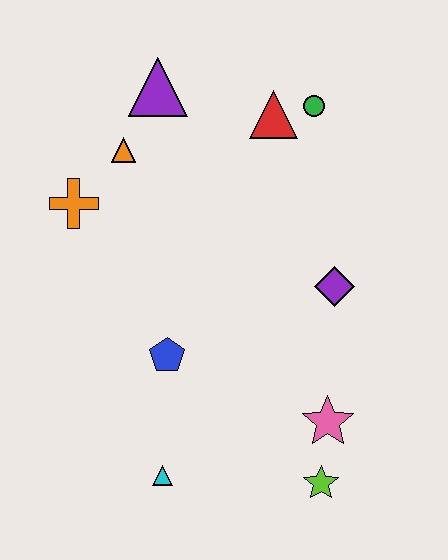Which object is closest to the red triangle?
The green circle is closest to the red triangle.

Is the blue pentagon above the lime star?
Yes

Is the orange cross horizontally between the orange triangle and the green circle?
No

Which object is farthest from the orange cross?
The lime star is farthest from the orange cross.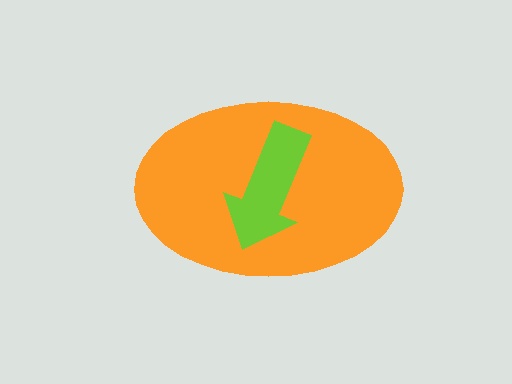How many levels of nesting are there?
2.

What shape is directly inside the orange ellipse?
The lime arrow.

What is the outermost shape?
The orange ellipse.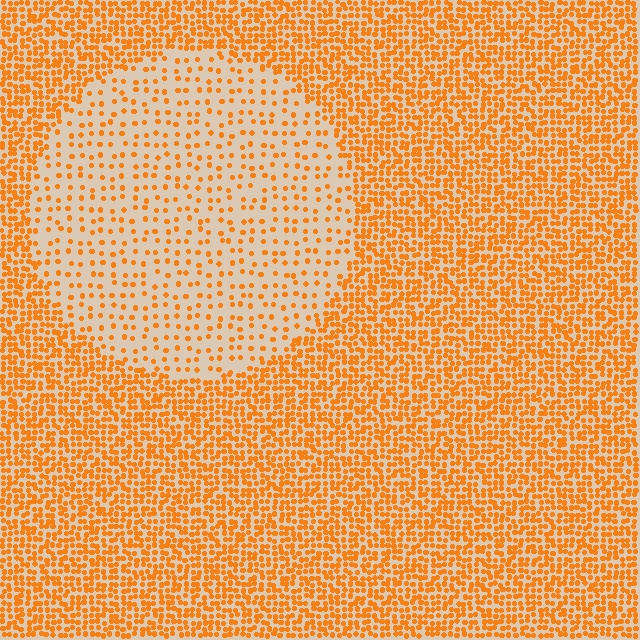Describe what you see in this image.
The image contains small orange elements arranged at two different densities. A circle-shaped region is visible where the elements are less densely packed than the surrounding area.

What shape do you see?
I see a circle.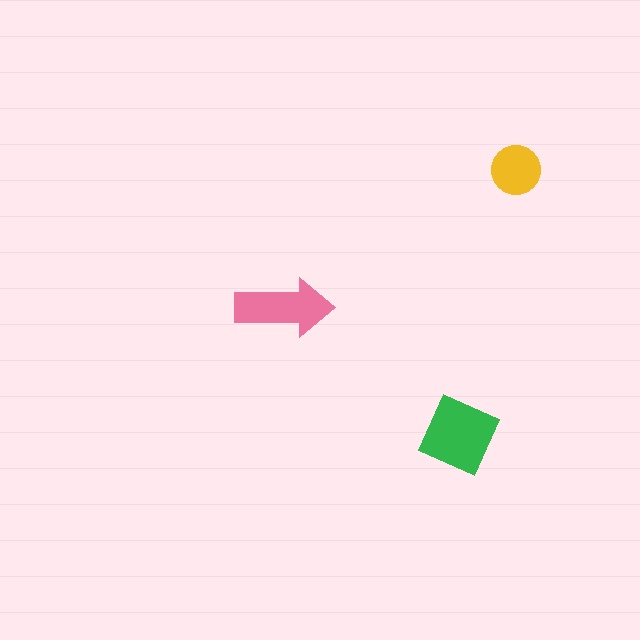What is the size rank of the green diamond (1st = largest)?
1st.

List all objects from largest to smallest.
The green diamond, the pink arrow, the yellow circle.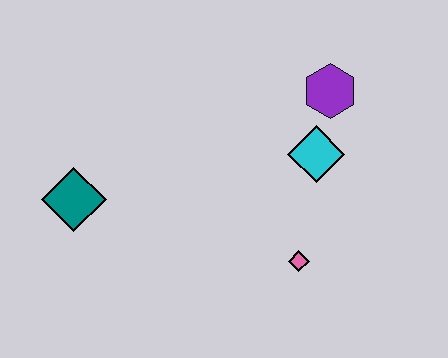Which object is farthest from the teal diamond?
The purple hexagon is farthest from the teal diamond.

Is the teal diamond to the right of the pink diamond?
No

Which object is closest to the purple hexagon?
The cyan diamond is closest to the purple hexagon.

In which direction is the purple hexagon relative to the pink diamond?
The purple hexagon is above the pink diamond.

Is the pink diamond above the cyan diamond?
No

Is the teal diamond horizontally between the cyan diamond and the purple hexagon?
No